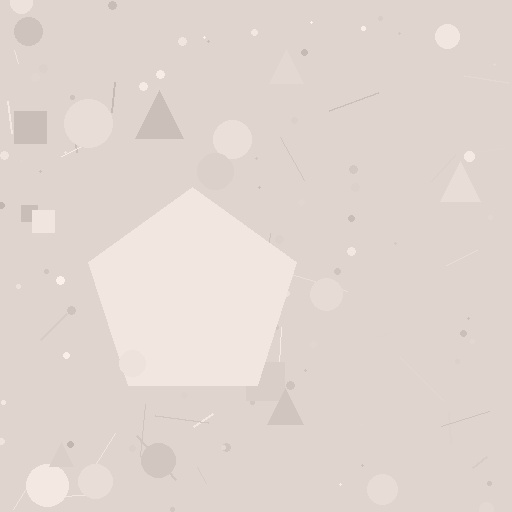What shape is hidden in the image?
A pentagon is hidden in the image.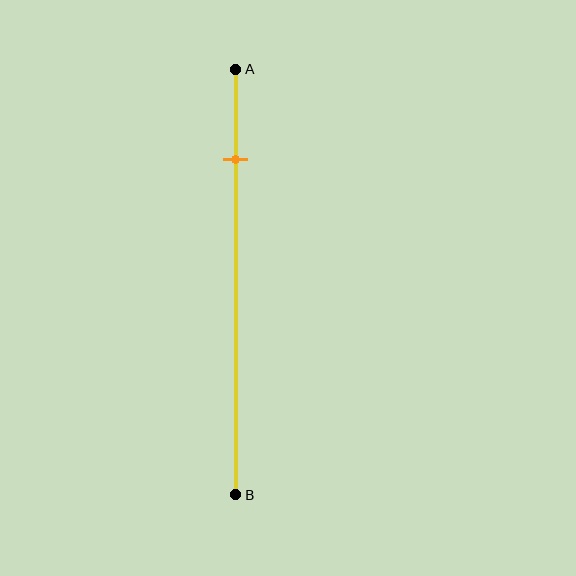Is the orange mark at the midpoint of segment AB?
No, the mark is at about 20% from A, not at the 50% midpoint.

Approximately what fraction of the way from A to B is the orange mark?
The orange mark is approximately 20% of the way from A to B.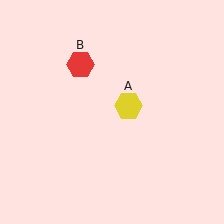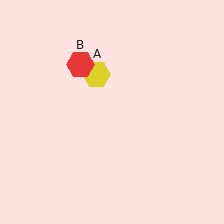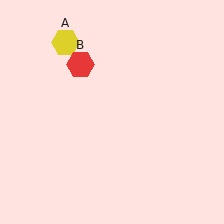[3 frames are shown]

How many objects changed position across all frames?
1 object changed position: yellow hexagon (object A).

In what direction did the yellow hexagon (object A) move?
The yellow hexagon (object A) moved up and to the left.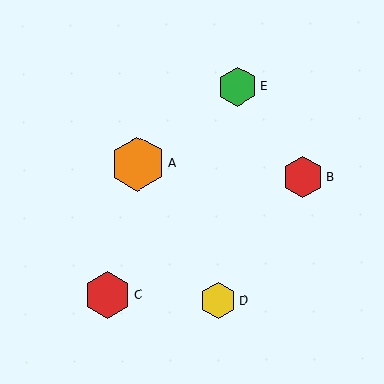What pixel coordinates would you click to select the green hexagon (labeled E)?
Click at (238, 86) to select the green hexagon E.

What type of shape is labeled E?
Shape E is a green hexagon.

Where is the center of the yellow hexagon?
The center of the yellow hexagon is at (218, 300).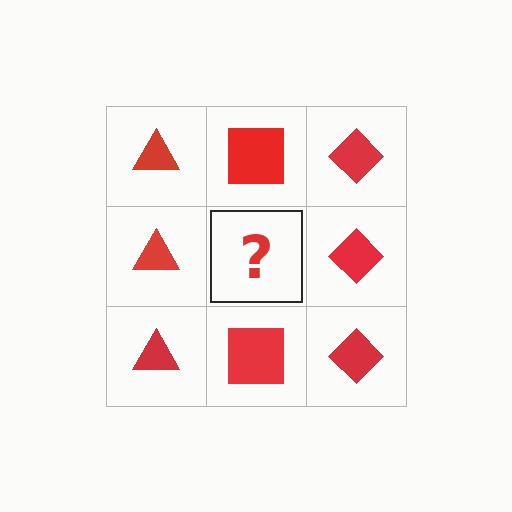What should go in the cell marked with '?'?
The missing cell should contain a red square.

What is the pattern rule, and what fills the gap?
The rule is that each column has a consistent shape. The gap should be filled with a red square.